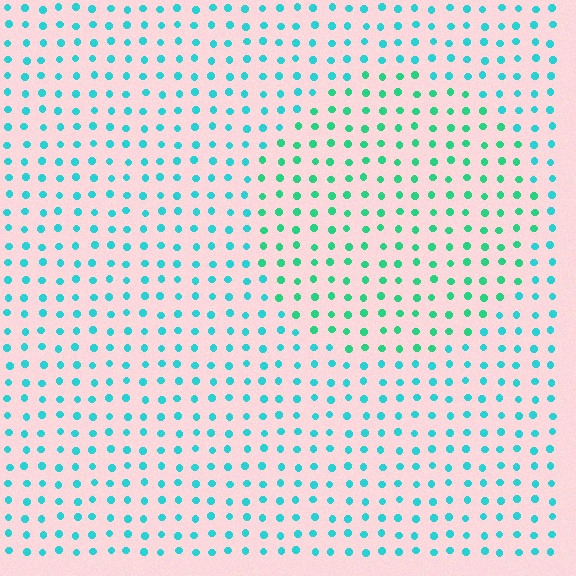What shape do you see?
I see a circle.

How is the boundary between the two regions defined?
The boundary is defined purely by a slight shift in hue (about 29 degrees). Spacing, size, and orientation are identical on both sides.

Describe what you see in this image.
The image is filled with small cyan elements in a uniform arrangement. A circle-shaped region is visible where the elements are tinted to a slightly different hue, forming a subtle color boundary.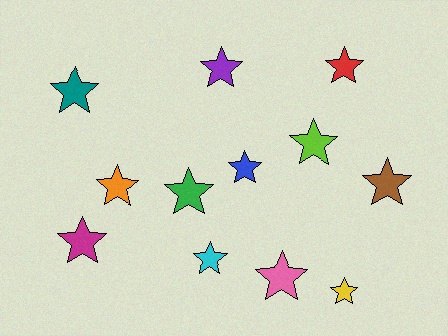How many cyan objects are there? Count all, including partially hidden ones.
There is 1 cyan object.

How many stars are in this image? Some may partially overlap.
There are 12 stars.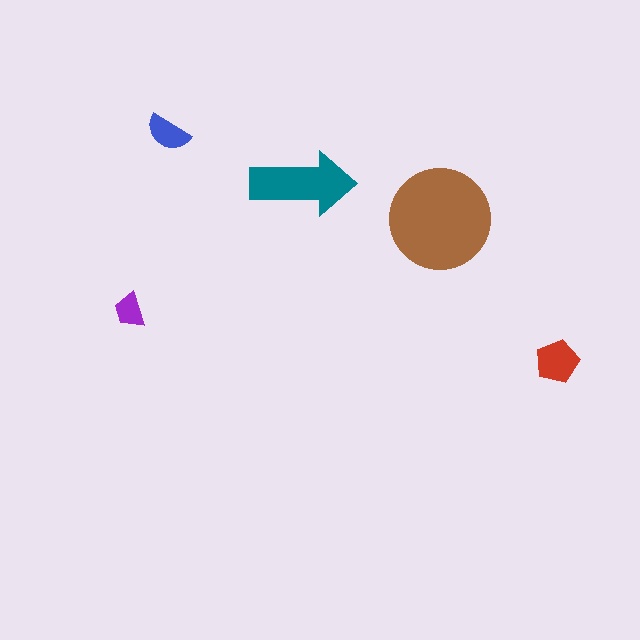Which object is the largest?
The brown circle.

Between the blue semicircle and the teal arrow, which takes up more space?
The teal arrow.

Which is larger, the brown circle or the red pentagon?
The brown circle.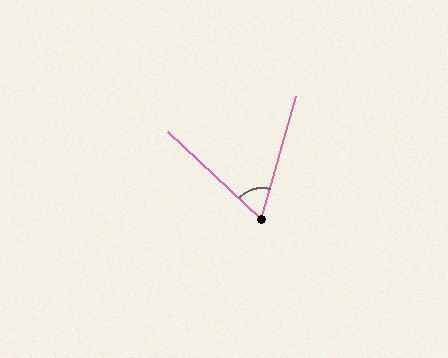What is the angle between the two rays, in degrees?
Approximately 63 degrees.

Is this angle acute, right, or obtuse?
It is acute.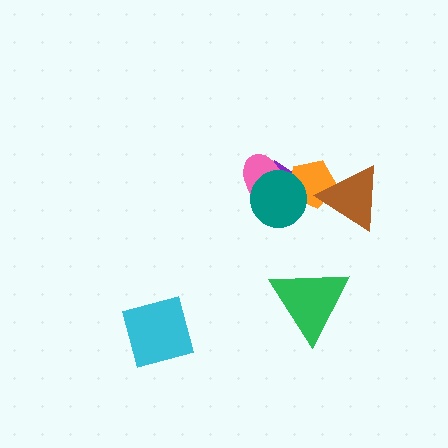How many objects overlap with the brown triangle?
2 objects overlap with the brown triangle.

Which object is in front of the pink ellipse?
The teal circle is in front of the pink ellipse.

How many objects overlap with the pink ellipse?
3 objects overlap with the pink ellipse.